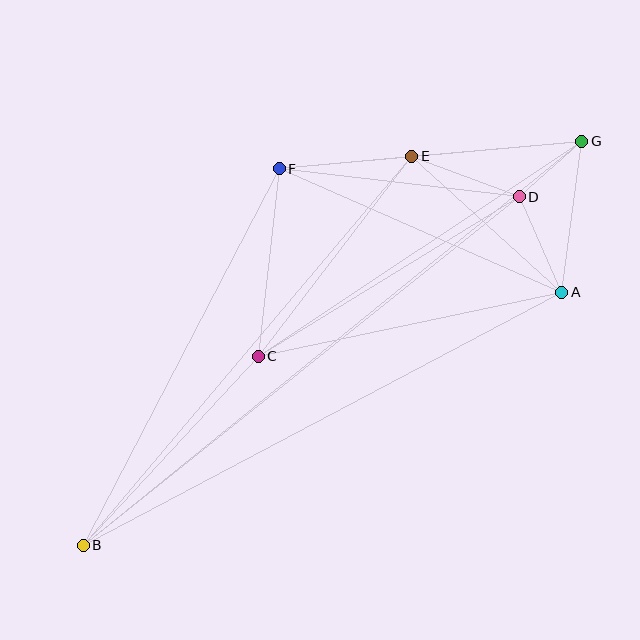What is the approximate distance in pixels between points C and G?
The distance between C and G is approximately 388 pixels.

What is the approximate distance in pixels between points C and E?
The distance between C and E is approximately 252 pixels.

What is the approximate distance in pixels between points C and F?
The distance between C and F is approximately 188 pixels.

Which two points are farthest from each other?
Points B and G are farthest from each other.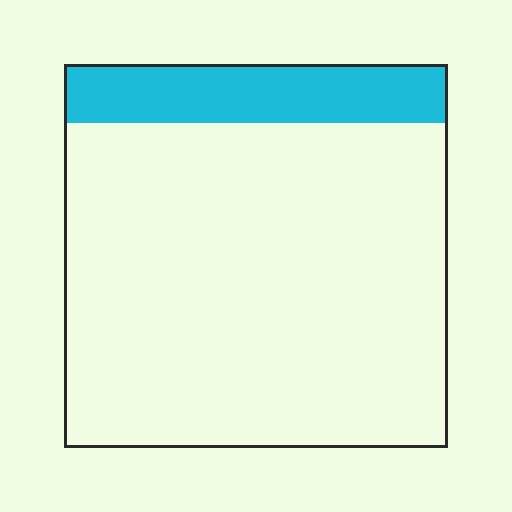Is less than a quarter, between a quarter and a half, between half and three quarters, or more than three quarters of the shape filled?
Less than a quarter.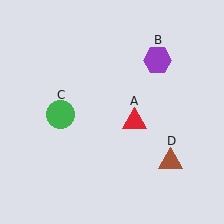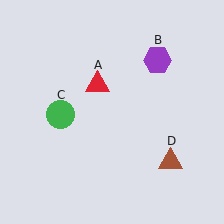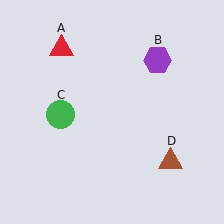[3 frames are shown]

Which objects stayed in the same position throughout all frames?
Purple hexagon (object B) and green circle (object C) and brown triangle (object D) remained stationary.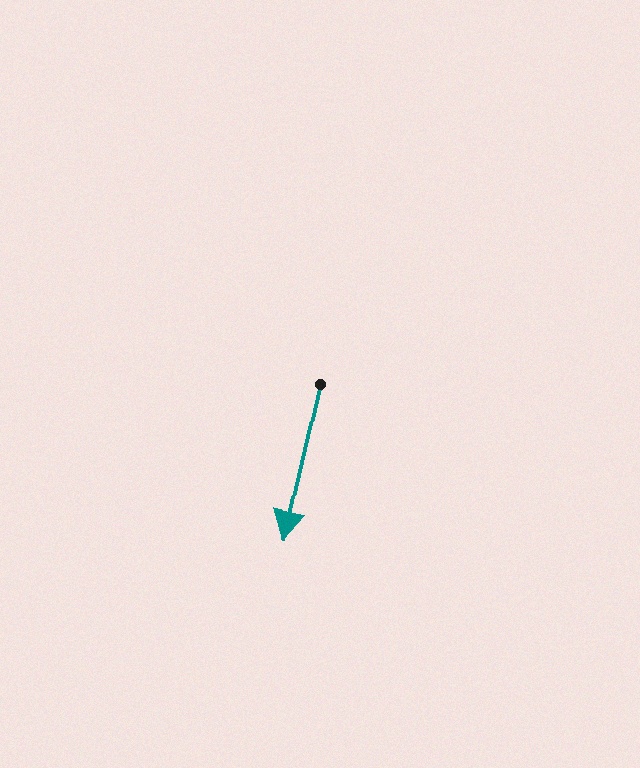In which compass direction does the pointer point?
South.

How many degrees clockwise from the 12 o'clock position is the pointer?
Approximately 193 degrees.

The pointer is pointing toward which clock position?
Roughly 6 o'clock.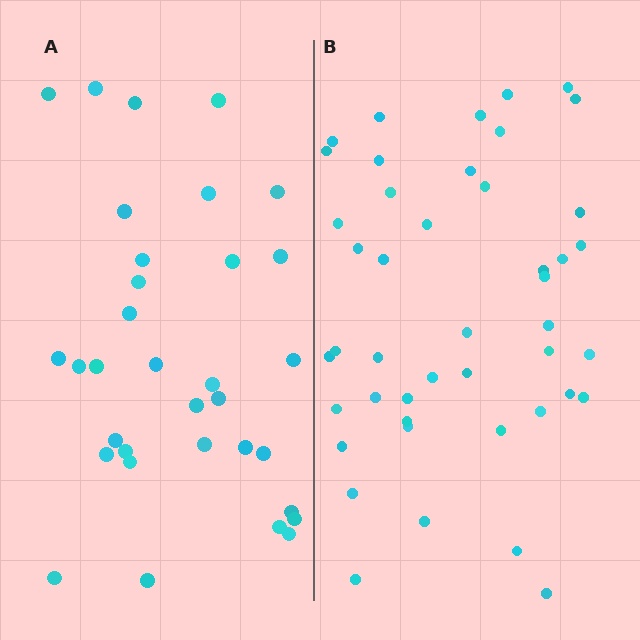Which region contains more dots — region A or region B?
Region B (the right region) has more dots.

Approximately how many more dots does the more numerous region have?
Region B has roughly 12 or so more dots than region A.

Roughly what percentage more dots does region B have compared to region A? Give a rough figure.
About 35% more.